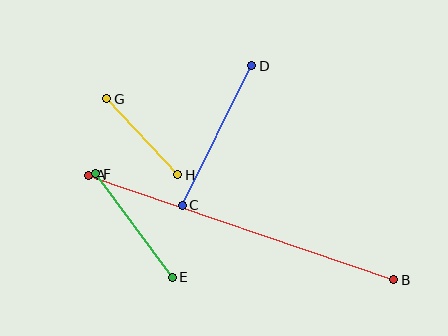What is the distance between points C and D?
The distance is approximately 156 pixels.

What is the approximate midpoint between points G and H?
The midpoint is at approximately (142, 137) pixels.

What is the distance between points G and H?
The distance is approximately 104 pixels.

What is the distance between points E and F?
The distance is approximately 129 pixels.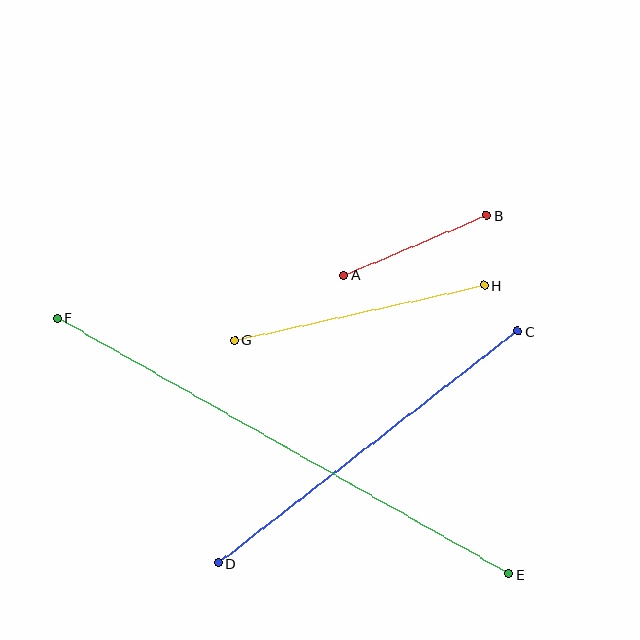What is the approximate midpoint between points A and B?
The midpoint is at approximately (415, 245) pixels.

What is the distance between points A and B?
The distance is approximately 155 pixels.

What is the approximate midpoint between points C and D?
The midpoint is at approximately (368, 447) pixels.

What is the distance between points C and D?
The distance is approximately 378 pixels.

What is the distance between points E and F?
The distance is approximately 519 pixels.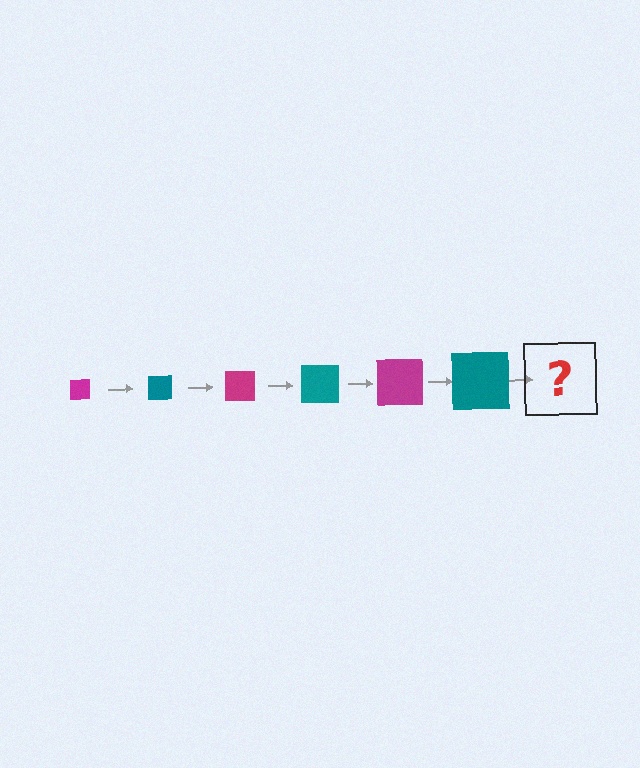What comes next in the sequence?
The next element should be a magenta square, larger than the previous one.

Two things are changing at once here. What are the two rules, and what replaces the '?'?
The two rules are that the square grows larger each step and the color cycles through magenta and teal. The '?' should be a magenta square, larger than the previous one.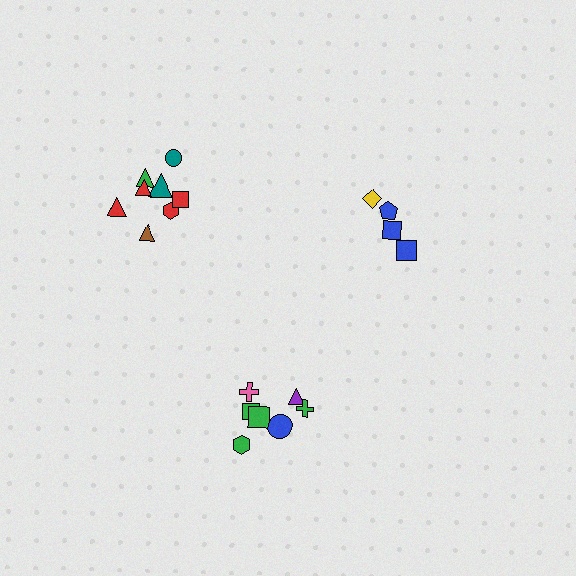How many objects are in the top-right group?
There are 4 objects.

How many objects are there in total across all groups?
There are 19 objects.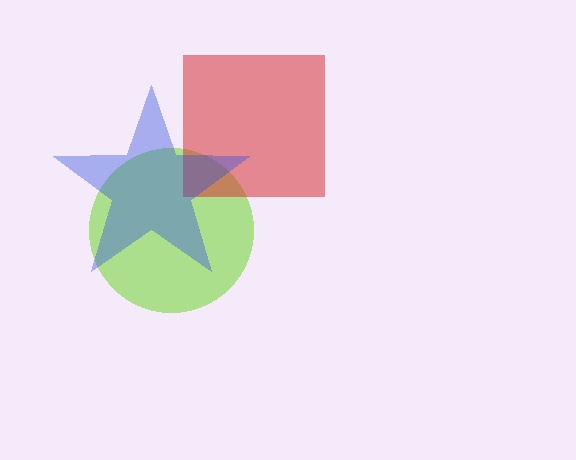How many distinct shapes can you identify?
There are 3 distinct shapes: a lime circle, a red square, a blue star.